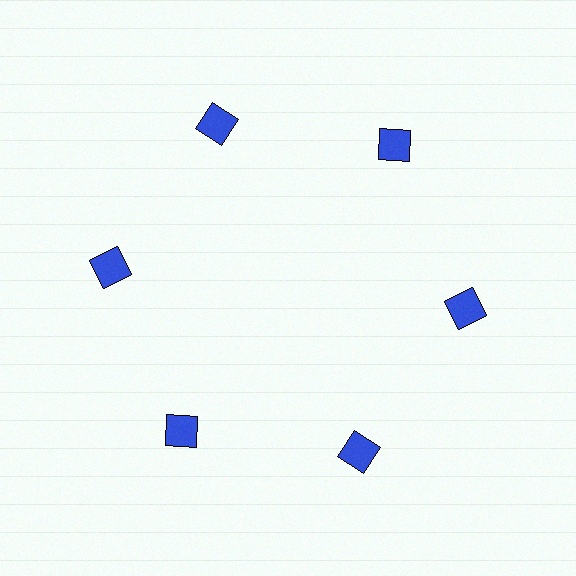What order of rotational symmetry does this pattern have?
This pattern has 6-fold rotational symmetry.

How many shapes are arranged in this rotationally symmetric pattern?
There are 6 shapes, arranged in 6 groups of 1.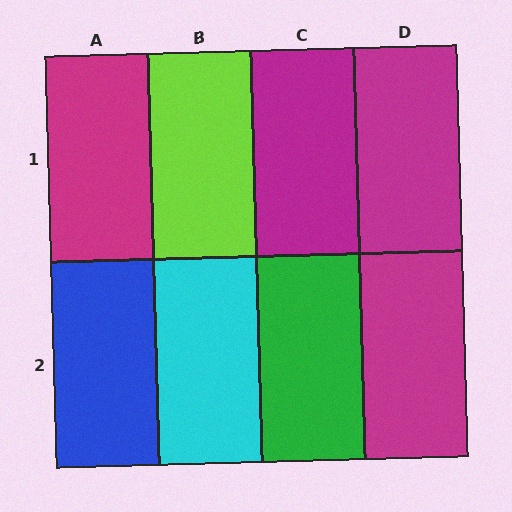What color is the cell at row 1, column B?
Lime.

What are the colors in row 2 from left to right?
Blue, cyan, green, magenta.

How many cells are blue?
1 cell is blue.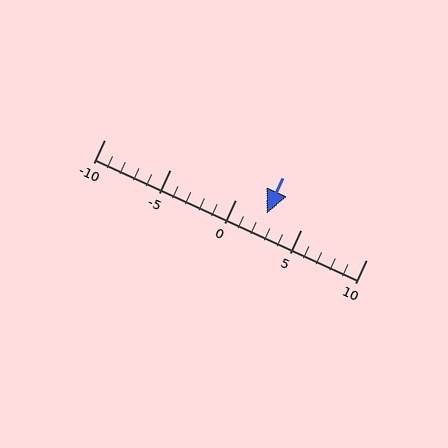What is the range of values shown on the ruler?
The ruler shows values from -10 to 10.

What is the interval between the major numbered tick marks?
The major tick marks are spaced 5 units apart.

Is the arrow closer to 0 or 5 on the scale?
The arrow is closer to 0.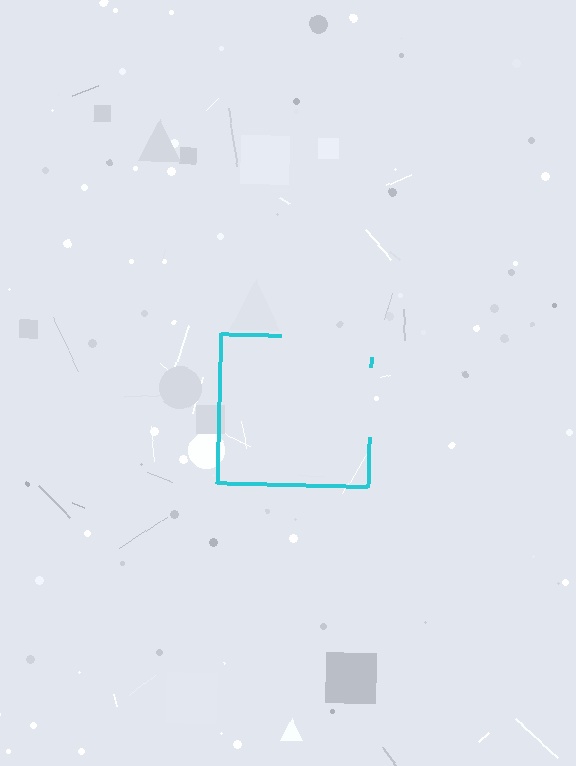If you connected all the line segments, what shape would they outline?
They would outline a square.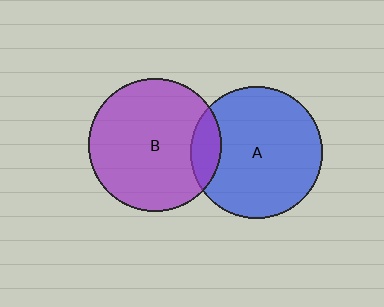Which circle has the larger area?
Circle B (purple).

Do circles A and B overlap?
Yes.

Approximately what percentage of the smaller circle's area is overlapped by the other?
Approximately 15%.